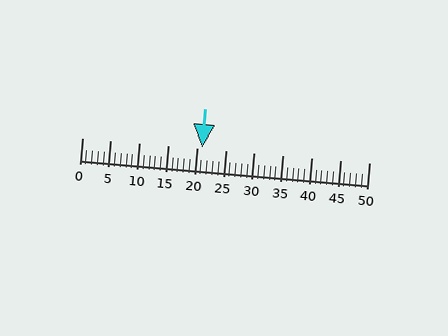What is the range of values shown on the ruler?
The ruler shows values from 0 to 50.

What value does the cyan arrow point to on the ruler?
The cyan arrow points to approximately 21.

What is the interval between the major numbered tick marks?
The major tick marks are spaced 5 units apart.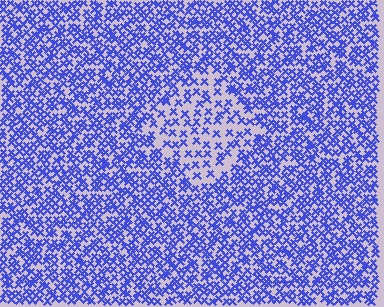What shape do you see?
I see a diamond.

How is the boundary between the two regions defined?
The boundary is defined by a change in element density (approximately 2.1x ratio). All elements are the same color, size, and shape.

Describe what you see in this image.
The image contains small blue elements arranged at two different densities. A diamond-shaped region is visible where the elements are less densely packed than the surrounding area.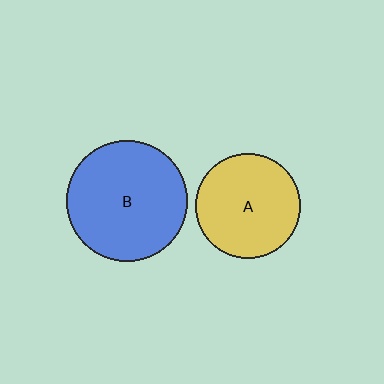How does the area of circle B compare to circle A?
Approximately 1.3 times.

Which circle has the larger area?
Circle B (blue).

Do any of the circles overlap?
No, none of the circles overlap.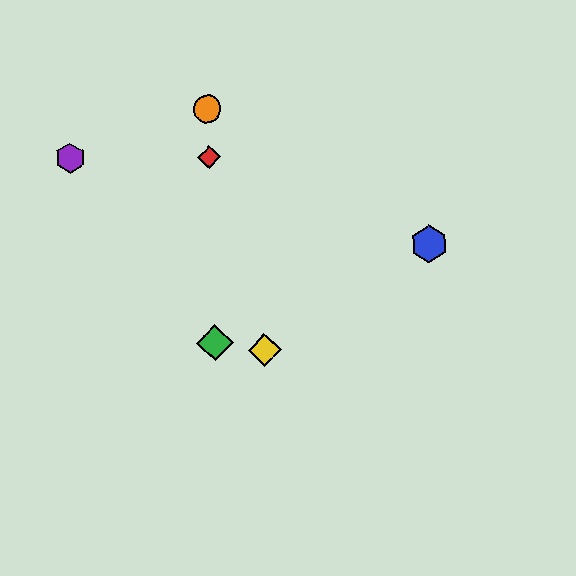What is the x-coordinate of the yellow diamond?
The yellow diamond is at x≈265.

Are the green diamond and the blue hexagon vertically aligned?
No, the green diamond is at x≈215 and the blue hexagon is at x≈429.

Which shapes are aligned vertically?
The red diamond, the green diamond, the orange circle are aligned vertically.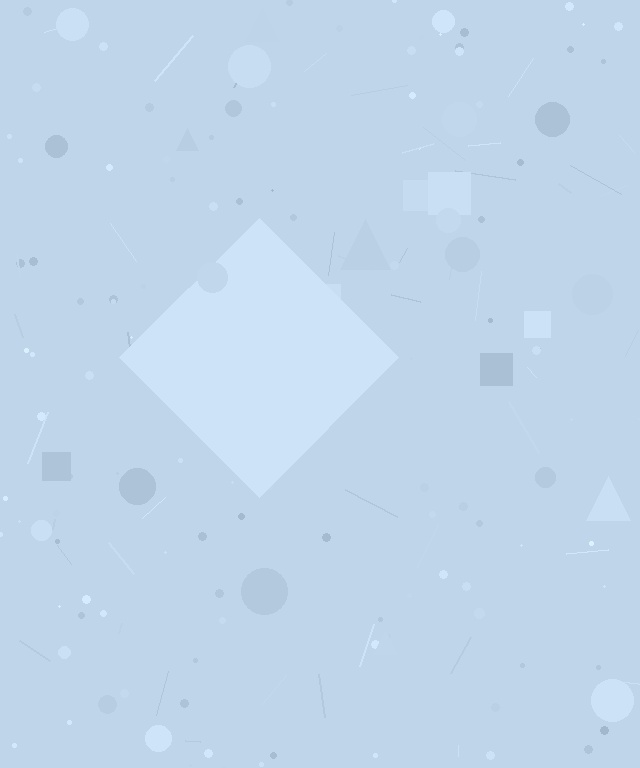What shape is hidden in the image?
A diamond is hidden in the image.